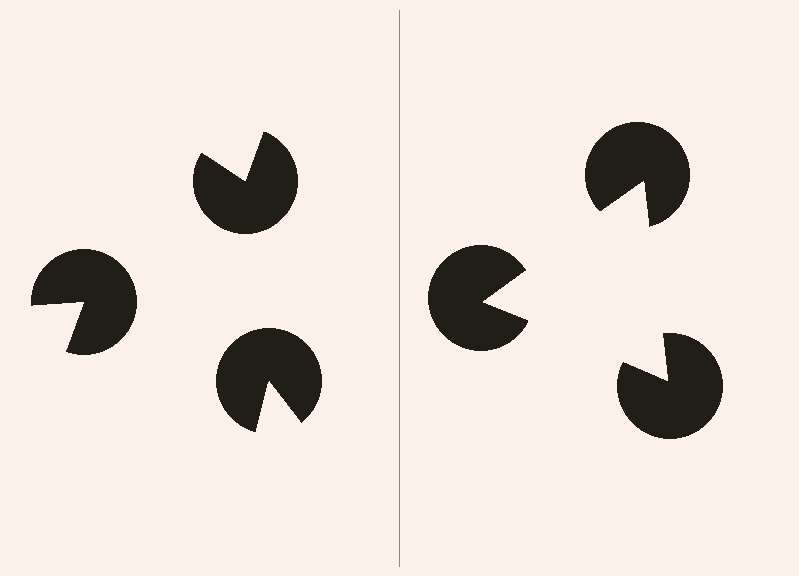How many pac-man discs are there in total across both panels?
6 — 3 on each side.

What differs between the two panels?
The pac-man discs are positioned identically on both sides; only the wedge orientations differ. On the right they align to a triangle; on the left they are misaligned.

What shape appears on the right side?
An illusory triangle.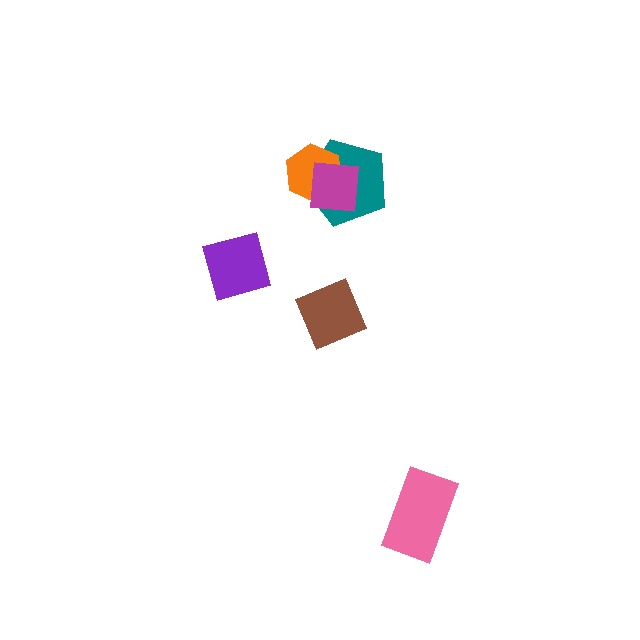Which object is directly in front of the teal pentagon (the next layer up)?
The orange hexagon is directly in front of the teal pentagon.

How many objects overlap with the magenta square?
2 objects overlap with the magenta square.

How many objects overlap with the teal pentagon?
2 objects overlap with the teal pentagon.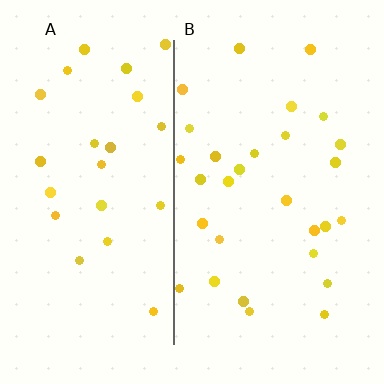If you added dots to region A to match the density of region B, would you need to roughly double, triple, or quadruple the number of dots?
Approximately double.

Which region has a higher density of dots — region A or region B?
B (the right).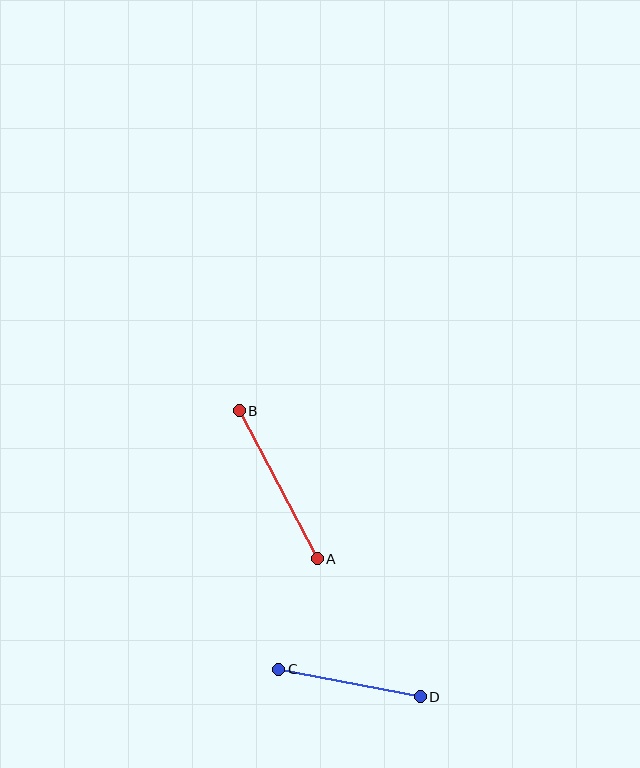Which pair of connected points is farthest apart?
Points A and B are farthest apart.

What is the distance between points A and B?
The distance is approximately 167 pixels.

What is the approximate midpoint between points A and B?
The midpoint is at approximately (278, 485) pixels.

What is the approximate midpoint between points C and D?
The midpoint is at approximately (350, 683) pixels.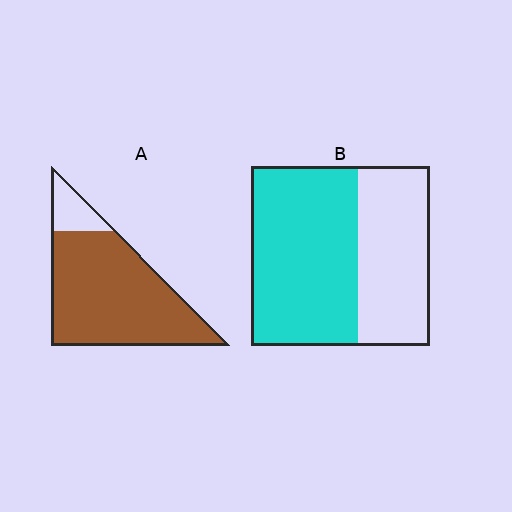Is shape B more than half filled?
Yes.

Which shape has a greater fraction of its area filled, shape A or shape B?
Shape A.